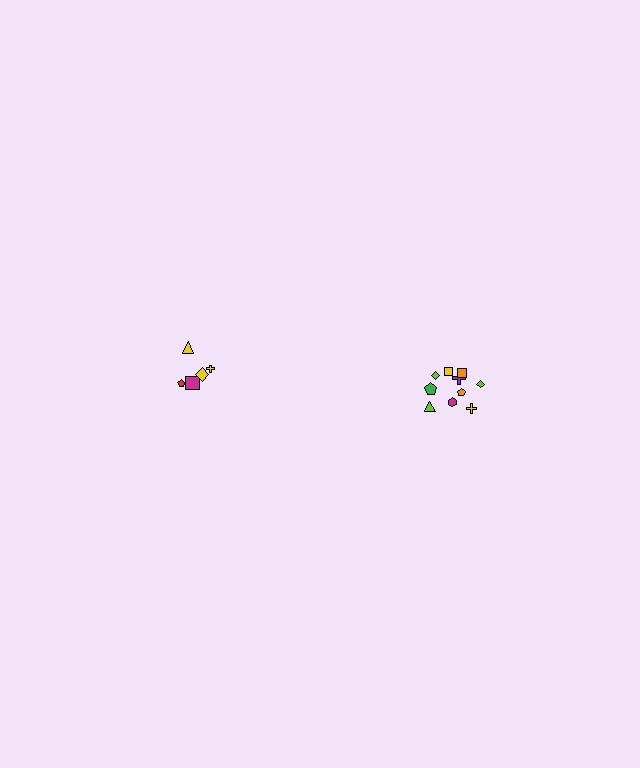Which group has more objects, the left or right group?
The right group.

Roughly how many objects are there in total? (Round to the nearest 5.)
Roughly 15 objects in total.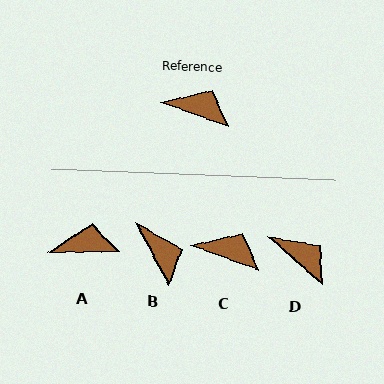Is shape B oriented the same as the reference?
No, it is off by about 43 degrees.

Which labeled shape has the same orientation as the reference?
C.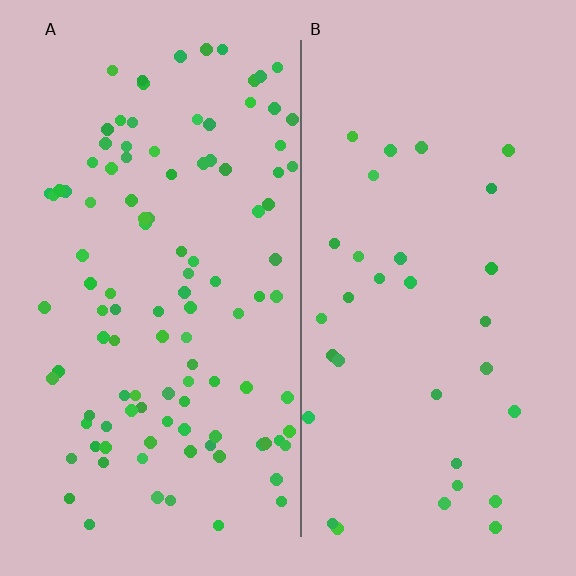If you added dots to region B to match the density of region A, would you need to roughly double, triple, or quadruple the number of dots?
Approximately triple.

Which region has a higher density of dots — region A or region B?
A (the left).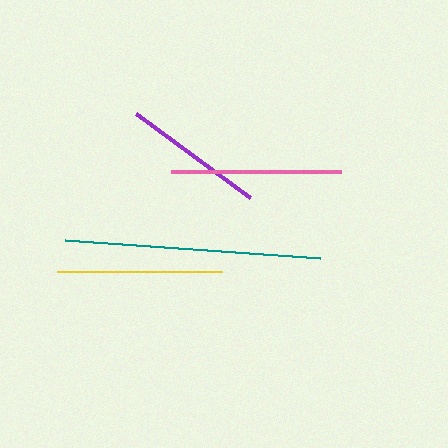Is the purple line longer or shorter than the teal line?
The teal line is longer than the purple line.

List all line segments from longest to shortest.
From longest to shortest: teal, pink, yellow, purple.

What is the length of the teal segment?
The teal segment is approximately 255 pixels long.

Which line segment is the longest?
The teal line is the longest at approximately 255 pixels.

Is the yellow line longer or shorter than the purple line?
The yellow line is longer than the purple line.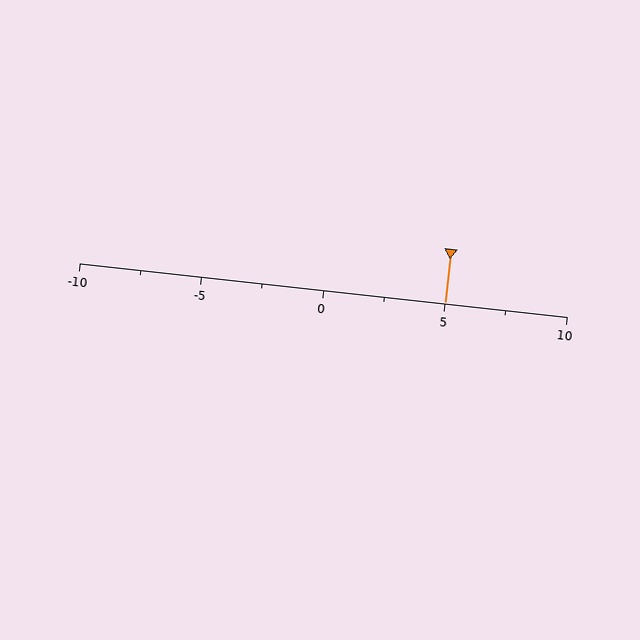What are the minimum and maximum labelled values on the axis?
The axis runs from -10 to 10.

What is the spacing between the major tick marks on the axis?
The major ticks are spaced 5 apart.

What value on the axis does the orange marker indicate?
The marker indicates approximately 5.